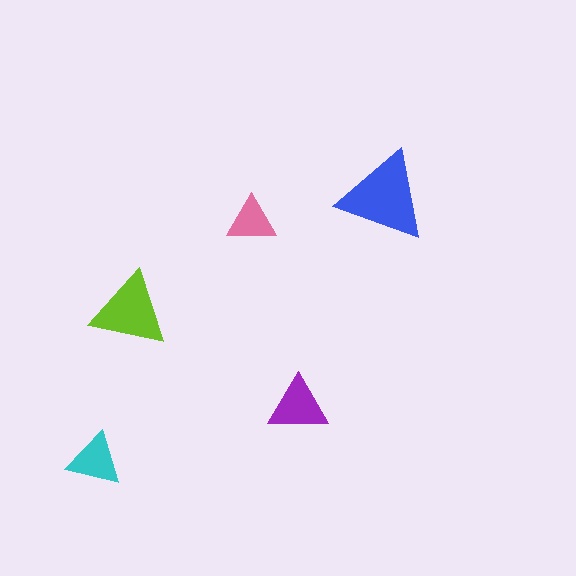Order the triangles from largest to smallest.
the blue one, the lime one, the purple one, the cyan one, the pink one.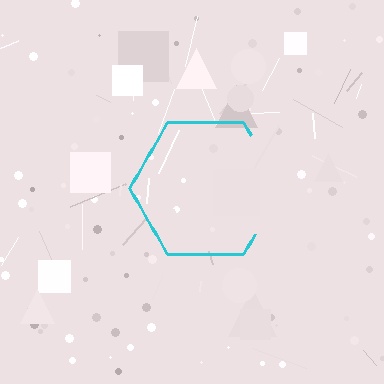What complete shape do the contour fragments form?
The contour fragments form a hexagon.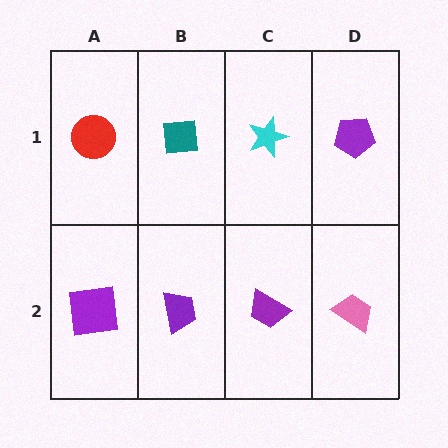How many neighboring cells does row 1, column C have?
3.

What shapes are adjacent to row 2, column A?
A red circle (row 1, column A), a purple trapezoid (row 2, column B).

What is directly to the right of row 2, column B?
A purple trapezoid.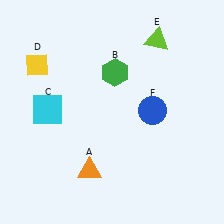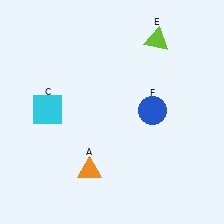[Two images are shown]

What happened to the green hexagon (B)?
The green hexagon (B) was removed in Image 2. It was in the top-right area of Image 1.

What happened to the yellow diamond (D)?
The yellow diamond (D) was removed in Image 2. It was in the top-left area of Image 1.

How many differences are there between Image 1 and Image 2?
There are 2 differences between the two images.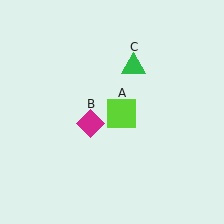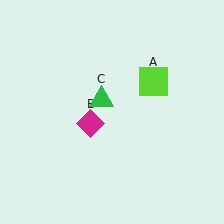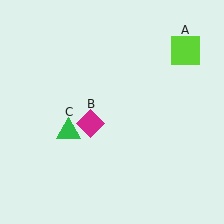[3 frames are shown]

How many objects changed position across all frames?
2 objects changed position: lime square (object A), green triangle (object C).